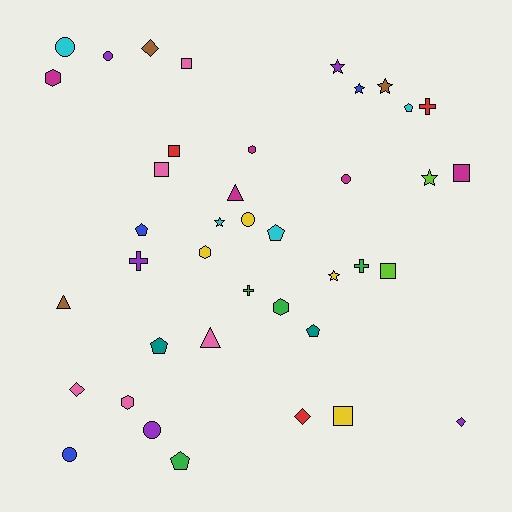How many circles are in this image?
There are 6 circles.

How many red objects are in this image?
There are 3 red objects.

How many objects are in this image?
There are 40 objects.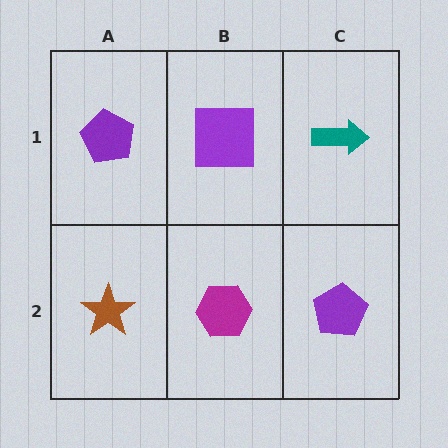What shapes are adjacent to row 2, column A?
A purple pentagon (row 1, column A), a magenta hexagon (row 2, column B).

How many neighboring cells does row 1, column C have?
2.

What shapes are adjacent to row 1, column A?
A brown star (row 2, column A), a purple square (row 1, column B).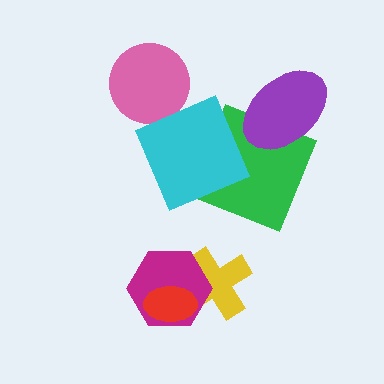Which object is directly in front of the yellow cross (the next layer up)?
The magenta hexagon is directly in front of the yellow cross.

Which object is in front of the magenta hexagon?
The red ellipse is in front of the magenta hexagon.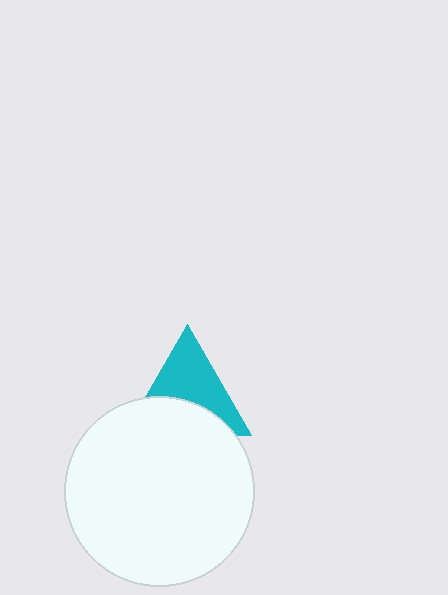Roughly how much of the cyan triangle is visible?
About half of it is visible (roughly 57%).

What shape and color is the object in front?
The object in front is a white circle.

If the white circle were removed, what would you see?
You would see the complete cyan triangle.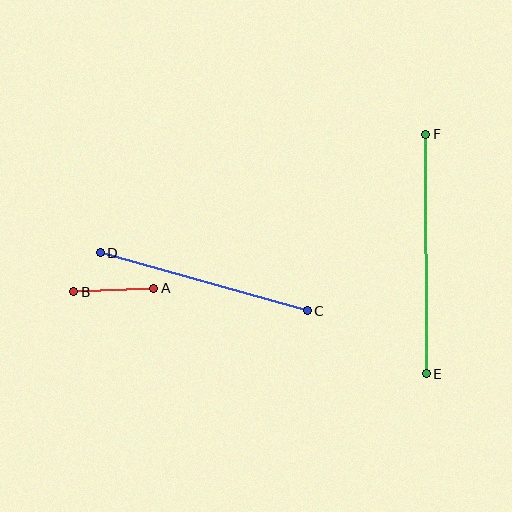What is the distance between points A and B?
The distance is approximately 80 pixels.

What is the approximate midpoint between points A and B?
The midpoint is at approximately (114, 290) pixels.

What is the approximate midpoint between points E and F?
The midpoint is at approximately (426, 254) pixels.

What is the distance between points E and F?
The distance is approximately 239 pixels.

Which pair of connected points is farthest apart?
Points E and F are farthest apart.